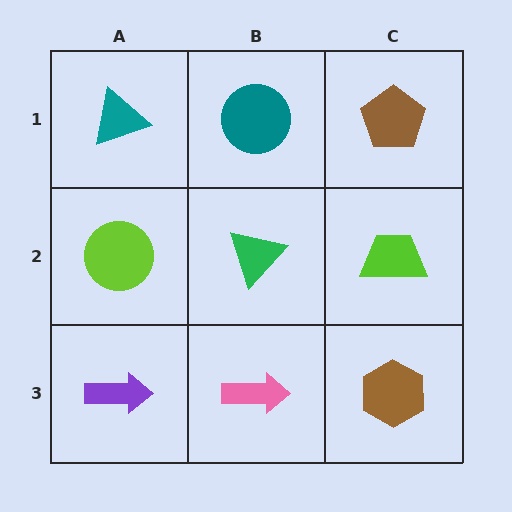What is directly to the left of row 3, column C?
A pink arrow.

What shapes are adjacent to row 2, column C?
A brown pentagon (row 1, column C), a brown hexagon (row 3, column C), a green triangle (row 2, column B).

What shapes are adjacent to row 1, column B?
A green triangle (row 2, column B), a teal triangle (row 1, column A), a brown pentagon (row 1, column C).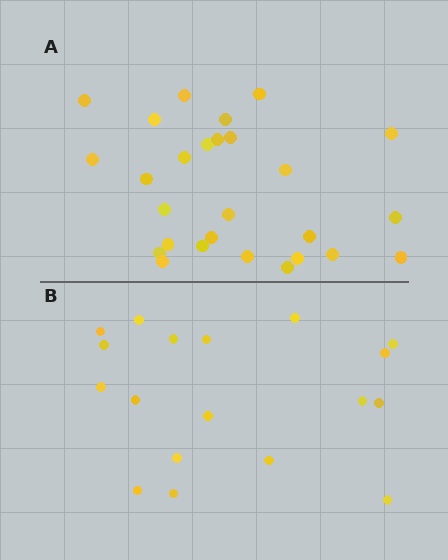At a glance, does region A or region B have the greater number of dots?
Region A (the top region) has more dots.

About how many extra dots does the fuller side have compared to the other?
Region A has roughly 8 or so more dots than region B.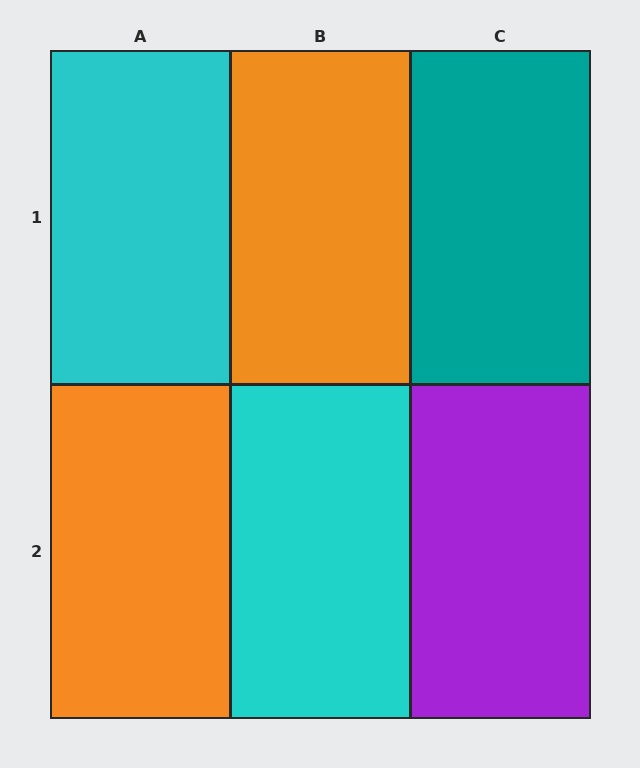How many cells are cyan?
2 cells are cyan.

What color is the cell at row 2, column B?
Cyan.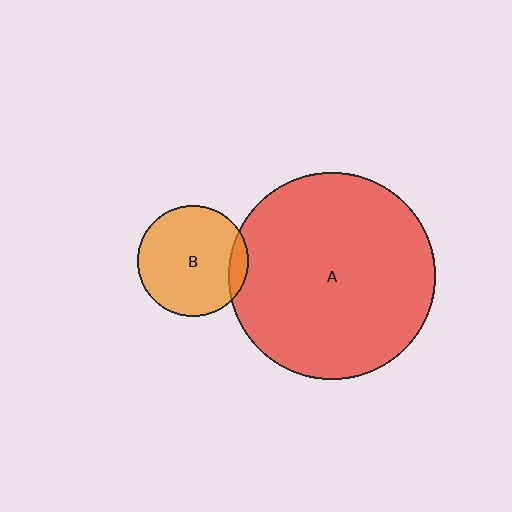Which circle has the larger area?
Circle A (red).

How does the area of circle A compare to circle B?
Approximately 3.5 times.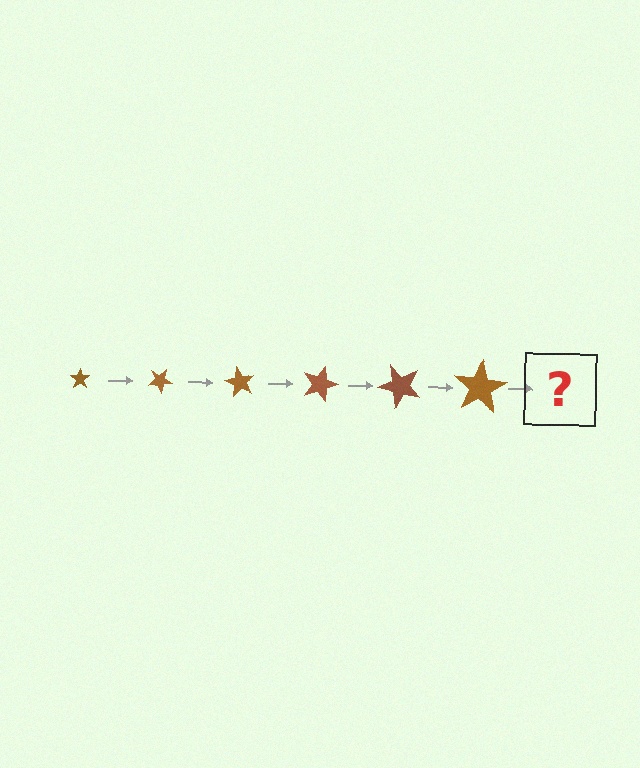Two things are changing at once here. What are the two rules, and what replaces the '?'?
The two rules are that the star grows larger each step and it rotates 30 degrees each step. The '?' should be a star, larger than the previous one and rotated 180 degrees from the start.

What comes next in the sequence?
The next element should be a star, larger than the previous one and rotated 180 degrees from the start.